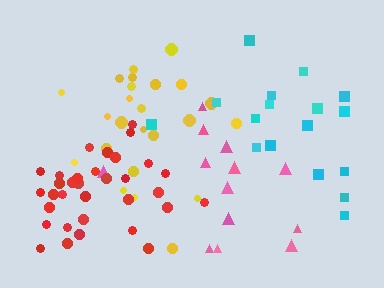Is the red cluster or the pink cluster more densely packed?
Red.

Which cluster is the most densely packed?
Red.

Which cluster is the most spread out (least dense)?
Cyan.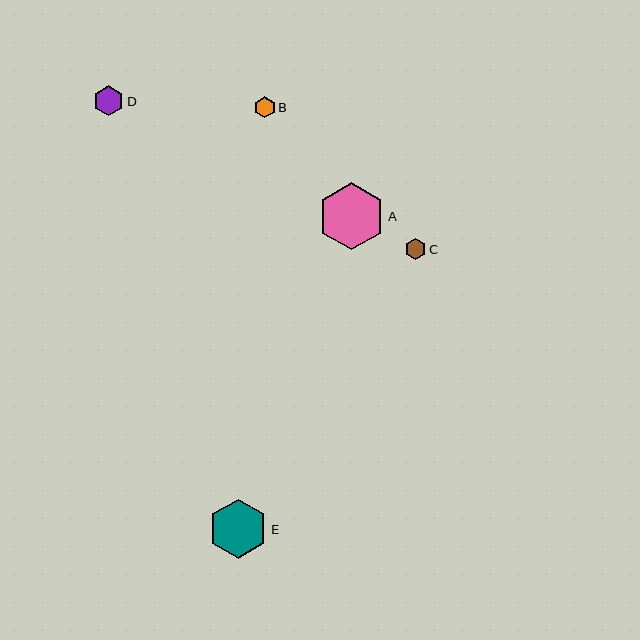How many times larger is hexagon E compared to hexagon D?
Hexagon E is approximately 2.0 times the size of hexagon D.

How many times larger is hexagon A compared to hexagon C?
Hexagon A is approximately 3.2 times the size of hexagon C.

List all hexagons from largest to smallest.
From largest to smallest: A, E, D, B, C.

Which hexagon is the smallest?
Hexagon C is the smallest with a size of approximately 21 pixels.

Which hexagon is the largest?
Hexagon A is the largest with a size of approximately 67 pixels.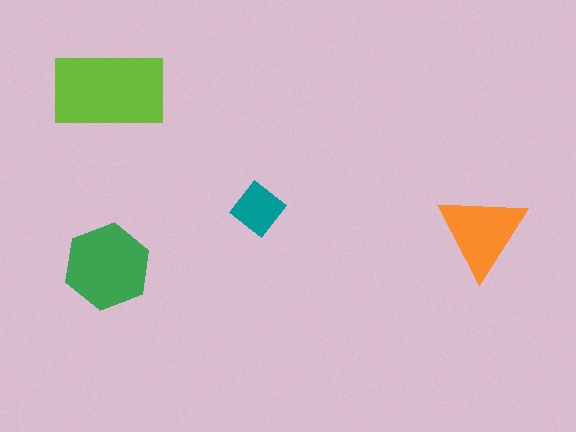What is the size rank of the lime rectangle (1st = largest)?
1st.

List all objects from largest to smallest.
The lime rectangle, the green hexagon, the orange triangle, the teal diamond.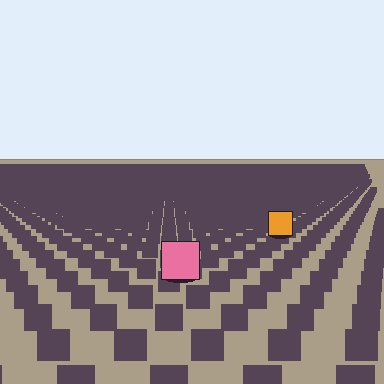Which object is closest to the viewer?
The pink square is closest. The texture marks near it are larger and more spread out.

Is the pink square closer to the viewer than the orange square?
Yes. The pink square is closer — you can tell from the texture gradient: the ground texture is coarser near it.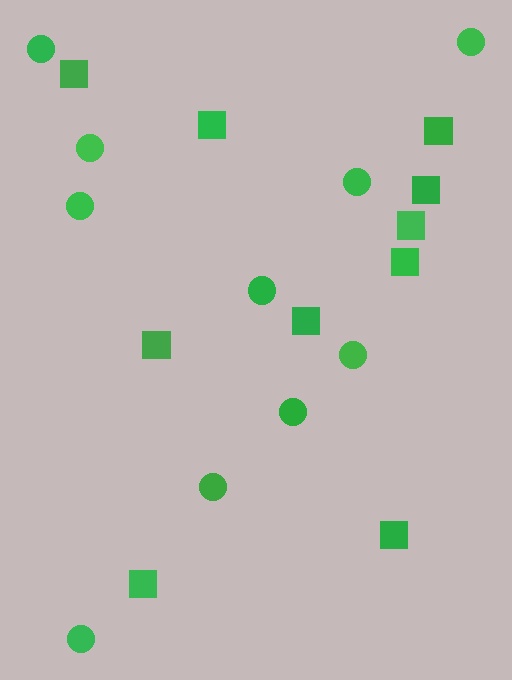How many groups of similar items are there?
There are 2 groups: one group of squares (10) and one group of circles (10).